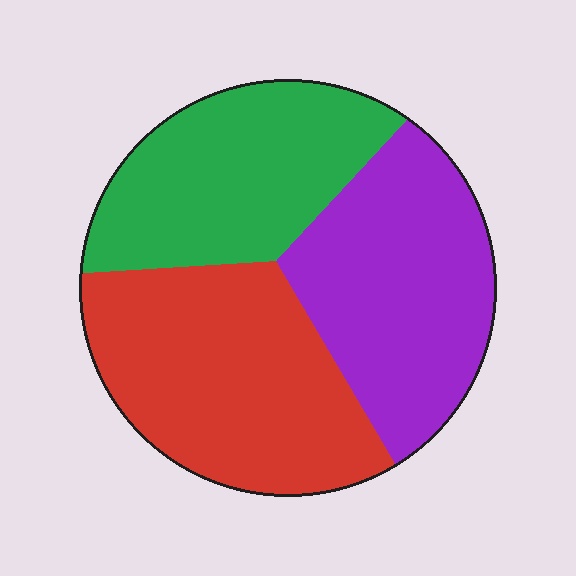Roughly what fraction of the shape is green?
Green covers around 30% of the shape.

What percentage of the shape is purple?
Purple covers about 35% of the shape.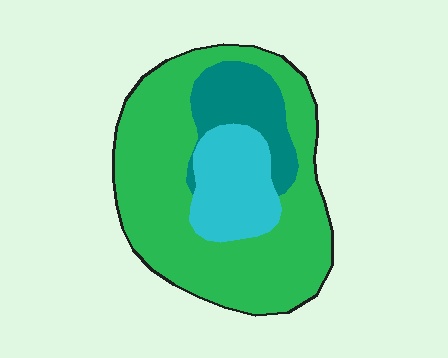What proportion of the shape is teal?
Teal covers around 15% of the shape.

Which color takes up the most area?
Green, at roughly 65%.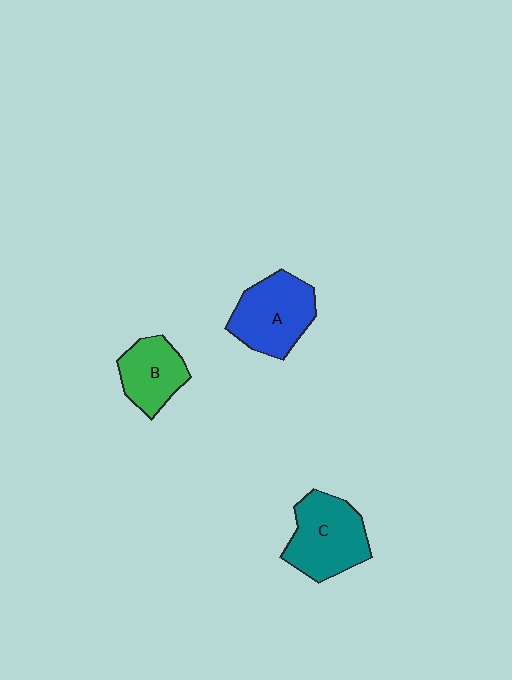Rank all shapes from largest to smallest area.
From largest to smallest: C (teal), A (blue), B (green).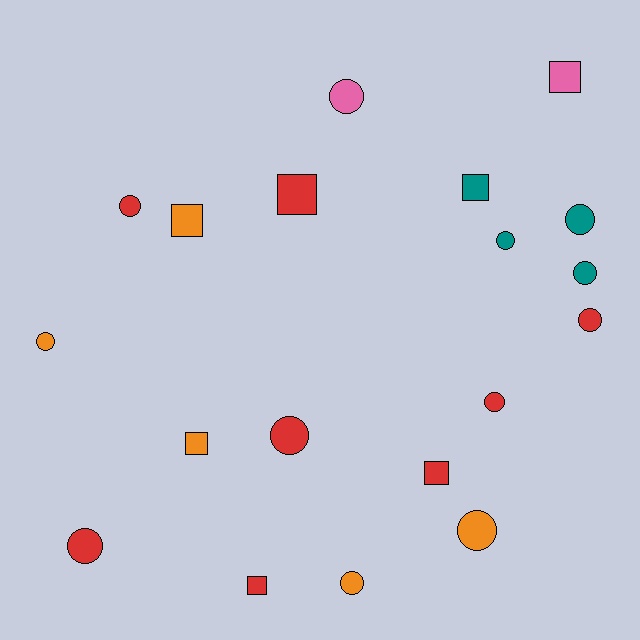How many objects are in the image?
There are 19 objects.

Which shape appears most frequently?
Circle, with 12 objects.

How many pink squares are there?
There is 1 pink square.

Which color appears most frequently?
Red, with 8 objects.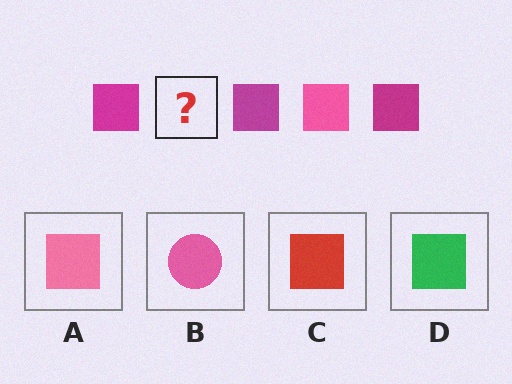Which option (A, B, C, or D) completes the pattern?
A.